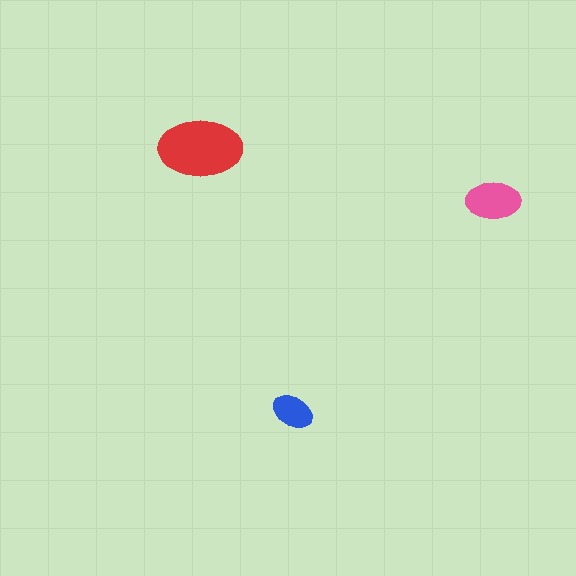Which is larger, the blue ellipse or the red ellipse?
The red one.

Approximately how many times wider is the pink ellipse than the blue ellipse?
About 1.5 times wider.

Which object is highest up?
The red ellipse is topmost.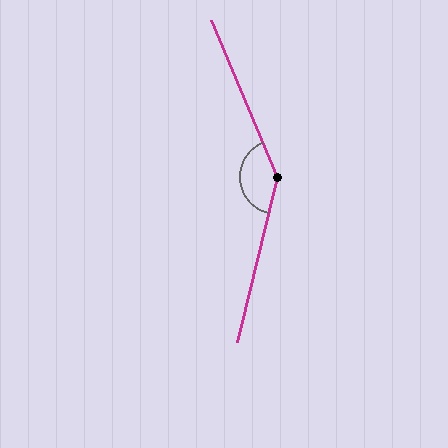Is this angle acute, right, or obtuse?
It is obtuse.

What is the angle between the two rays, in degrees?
Approximately 144 degrees.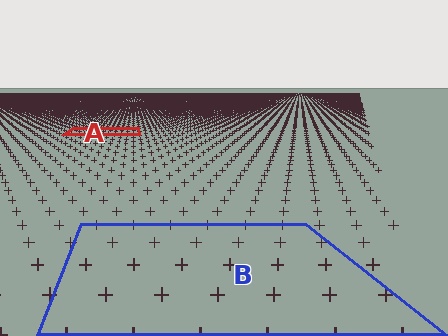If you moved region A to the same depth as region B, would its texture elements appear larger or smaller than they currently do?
They would appear larger. At a closer depth, the same texture elements are projected at a bigger on-screen size.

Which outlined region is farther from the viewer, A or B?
Region A is farther from the viewer — the texture elements inside it appear smaller and more densely packed.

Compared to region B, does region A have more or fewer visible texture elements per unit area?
Region A has more texture elements per unit area — they are packed more densely because it is farther away.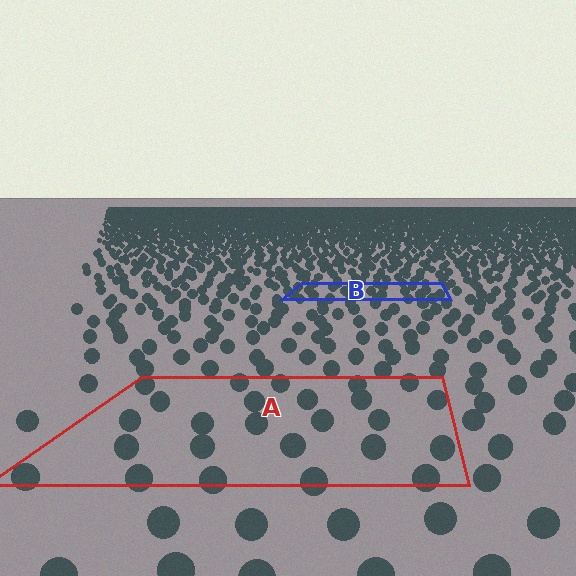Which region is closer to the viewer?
Region A is closer. The texture elements there are larger and more spread out.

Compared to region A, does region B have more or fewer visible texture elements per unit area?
Region B has more texture elements per unit area — they are packed more densely because it is farther away.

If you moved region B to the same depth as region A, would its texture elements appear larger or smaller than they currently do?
They would appear larger. At a closer depth, the same texture elements are projected at a bigger on-screen size.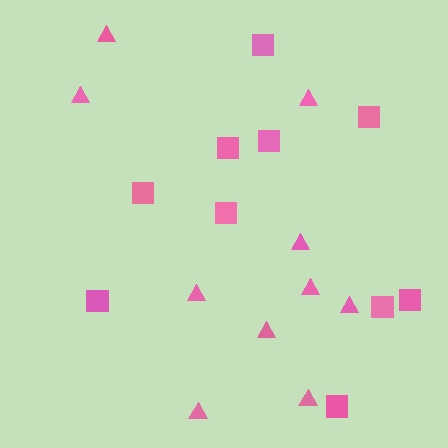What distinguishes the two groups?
There are 2 groups: one group of squares (10) and one group of triangles (10).